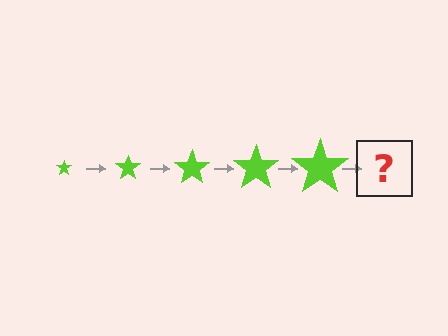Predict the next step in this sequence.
The next step is a lime star, larger than the previous one.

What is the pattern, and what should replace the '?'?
The pattern is that the star gets progressively larger each step. The '?' should be a lime star, larger than the previous one.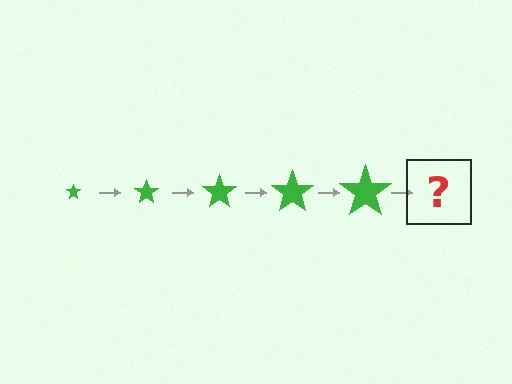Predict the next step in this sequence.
The next step is a green star, larger than the previous one.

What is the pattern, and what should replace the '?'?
The pattern is that the star gets progressively larger each step. The '?' should be a green star, larger than the previous one.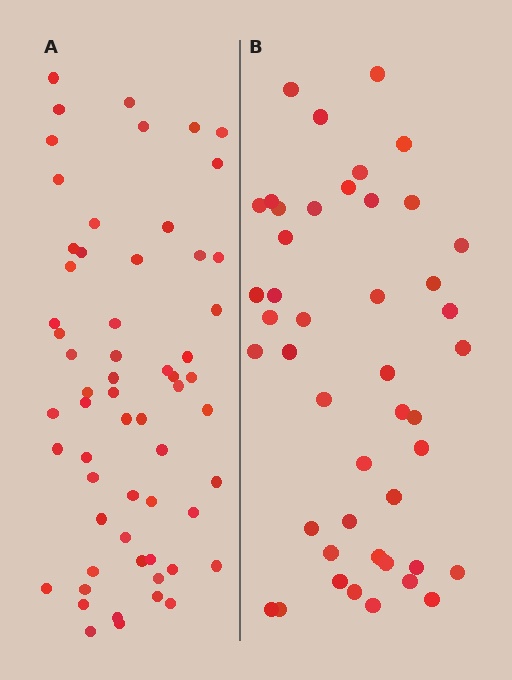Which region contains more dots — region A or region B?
Region A (the left region) has more dots.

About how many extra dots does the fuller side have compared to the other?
Region A has approximately 15 more dots than region B.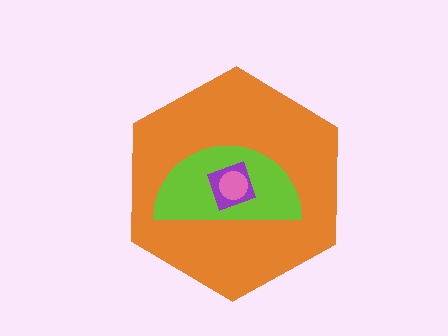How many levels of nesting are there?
4.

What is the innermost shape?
The pink circle.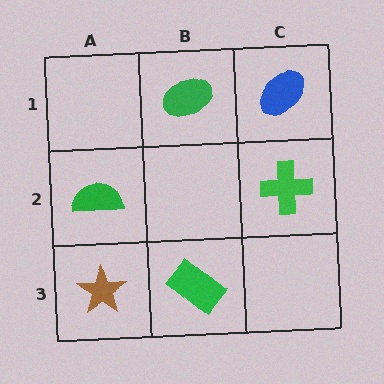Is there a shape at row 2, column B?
No, that cell is empty.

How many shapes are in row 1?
2 shapes.